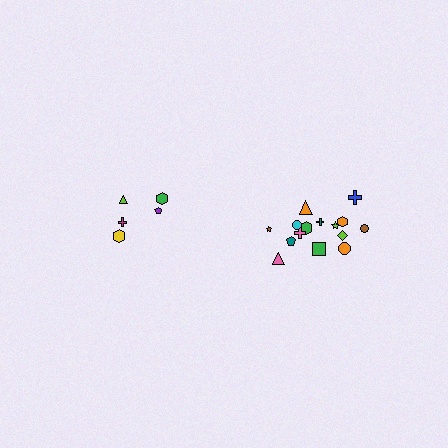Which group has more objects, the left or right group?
The right group.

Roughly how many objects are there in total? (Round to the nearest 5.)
Roughly 20 objects in total.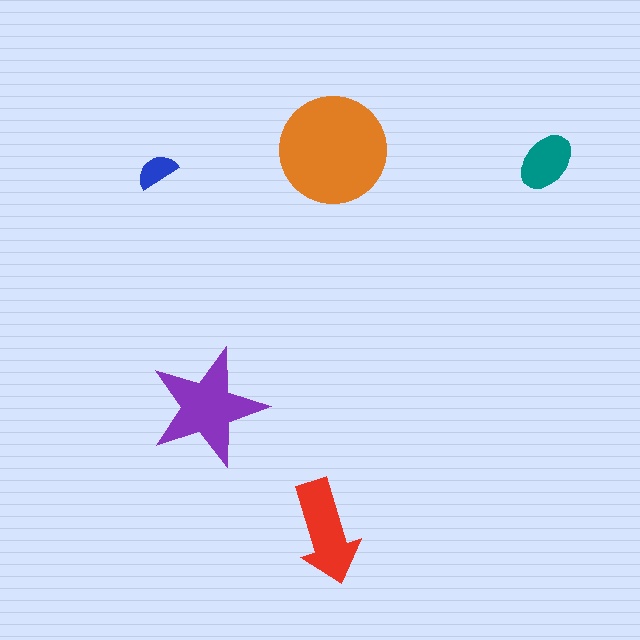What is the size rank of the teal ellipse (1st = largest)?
4th.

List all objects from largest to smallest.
The orange circle, the purple star, the red arrow, the teal ellipse, the blue semicircle.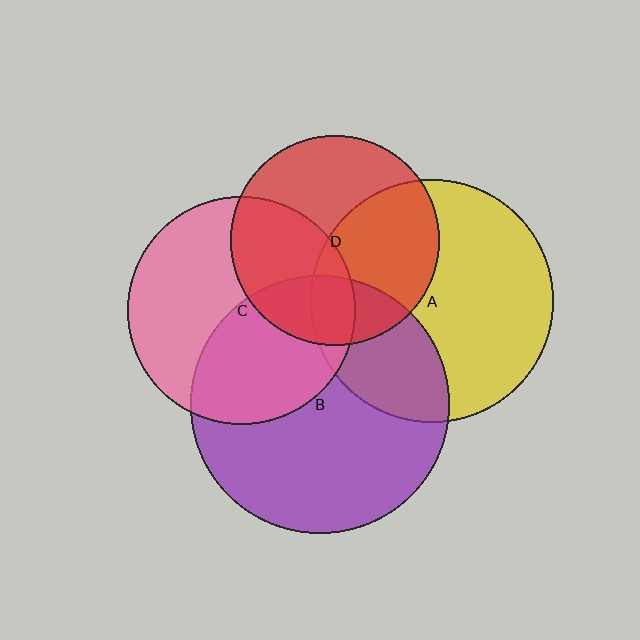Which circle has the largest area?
Circle B (purple).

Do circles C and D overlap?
Yes.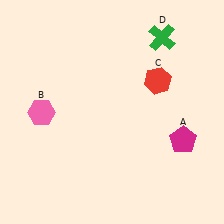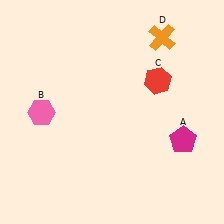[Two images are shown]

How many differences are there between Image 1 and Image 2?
There is 1 difference between the two images.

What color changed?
The cross (D) changed from green in Image 1 to orange in Image 2.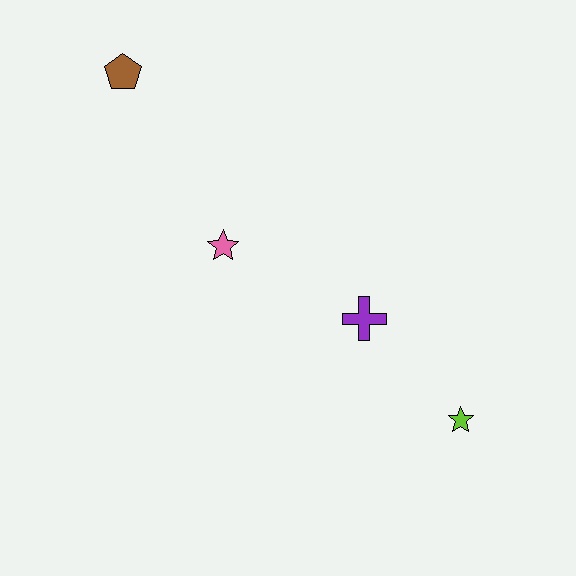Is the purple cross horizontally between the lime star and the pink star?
Yes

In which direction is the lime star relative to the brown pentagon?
The lime star is below the brown pentagon.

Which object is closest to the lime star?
The purple cross is closest to the lime star.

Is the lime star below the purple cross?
Yes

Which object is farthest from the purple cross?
The brown pentagon is farthest from the purple cross.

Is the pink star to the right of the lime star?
No